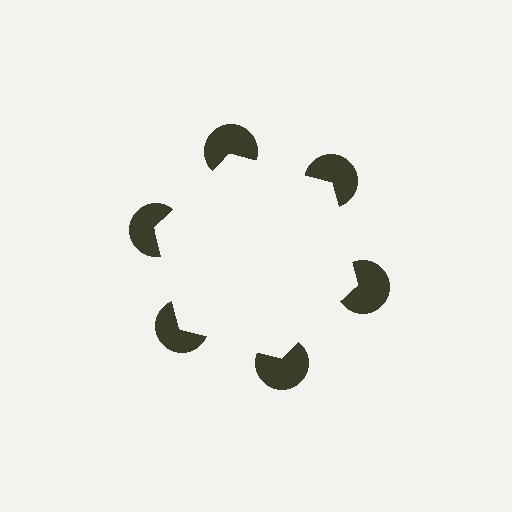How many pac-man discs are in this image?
There are 6 — one at each vertex of the illusory hexagon.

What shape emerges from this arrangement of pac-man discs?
An illusory hexagon — its edges are inferred from the aligned wedge cuts in the pac-man discs, not physically drawn.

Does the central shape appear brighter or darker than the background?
It typically appears slightly brighter than the background, even though no actual brightness change is drawn.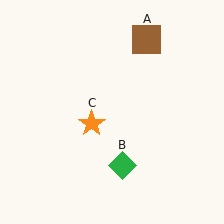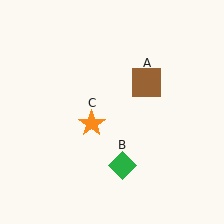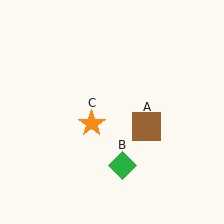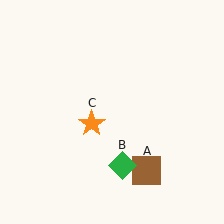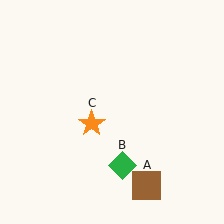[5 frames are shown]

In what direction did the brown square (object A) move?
The brown square (object A) moved down.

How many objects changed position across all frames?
1 object changed position: brown square (object A).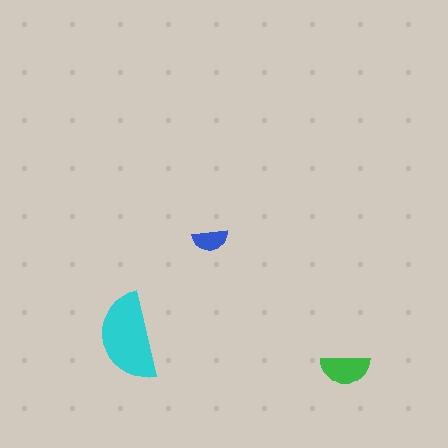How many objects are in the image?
There are 3 objects in the image.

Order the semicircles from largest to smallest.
the cyan one, the green one, the blue one.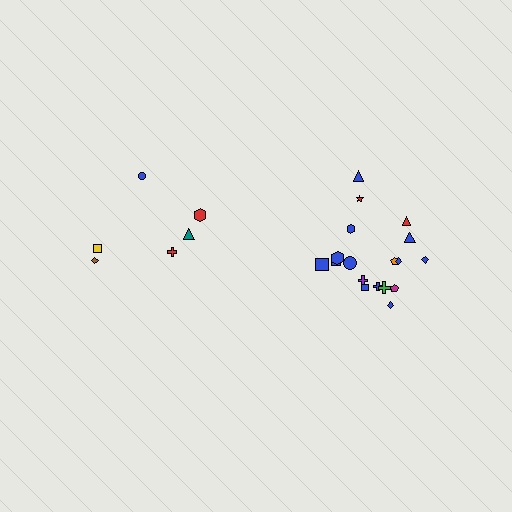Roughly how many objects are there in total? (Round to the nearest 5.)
Roughly 25 objects in total.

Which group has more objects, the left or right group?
The right group.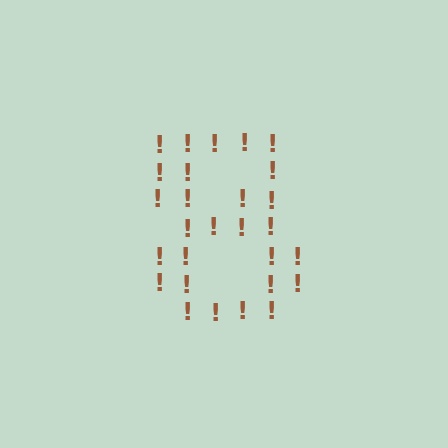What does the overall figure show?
The overall figure shows the digit 8.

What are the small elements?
The small elements are exclamation marks.